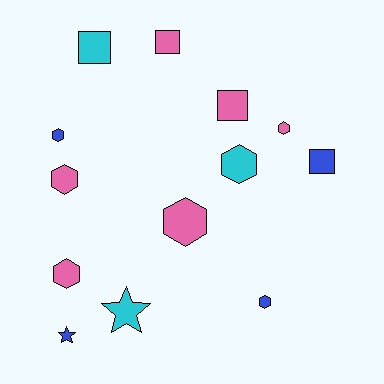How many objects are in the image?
There are 13 objects.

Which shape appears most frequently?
Hexagon, with 7 objects.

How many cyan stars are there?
There is 1 cyan star.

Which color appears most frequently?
Pink, with 6 objects.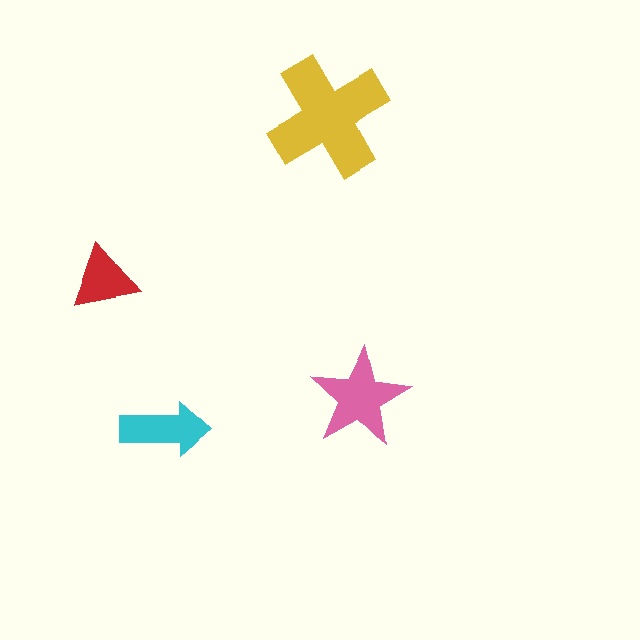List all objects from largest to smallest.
The yellow cross, the pink star, the cyan arrow, the red triangle.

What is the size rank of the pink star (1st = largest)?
2nd.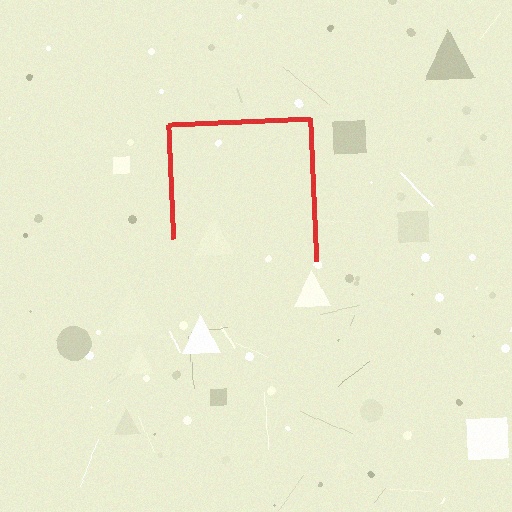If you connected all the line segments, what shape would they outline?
They would outline a square.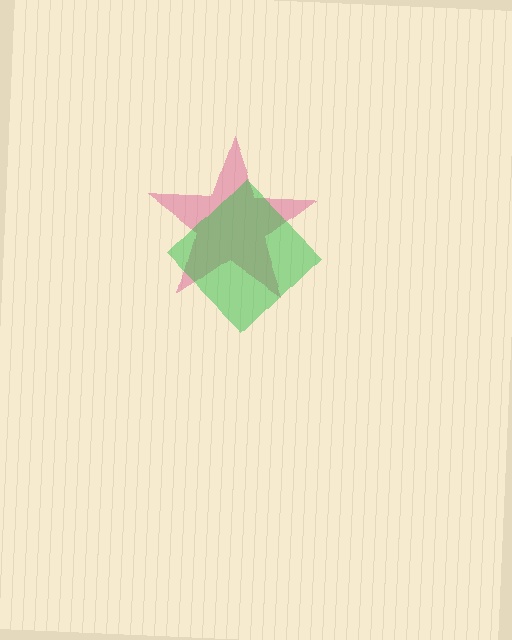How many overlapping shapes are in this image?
There are 2 overlapping shapes in the image.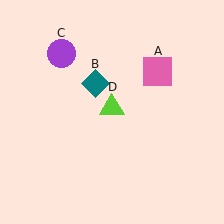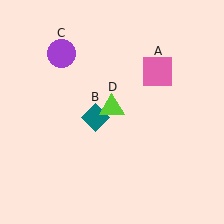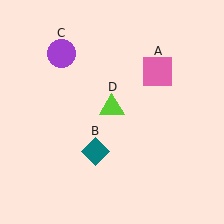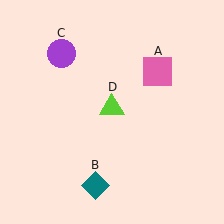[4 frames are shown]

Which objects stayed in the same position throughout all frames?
Pink square (object A) and purple circle (object C) and lime triangle (object D) remained stationary.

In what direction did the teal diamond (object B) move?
The teal diamond (object B) moved down.